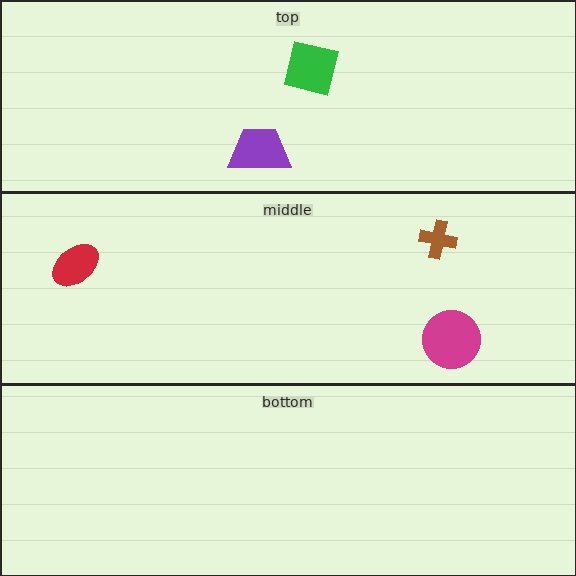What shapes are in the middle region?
The brown cross, the red ellipse, the magenta circle.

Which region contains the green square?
The top region.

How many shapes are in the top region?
2.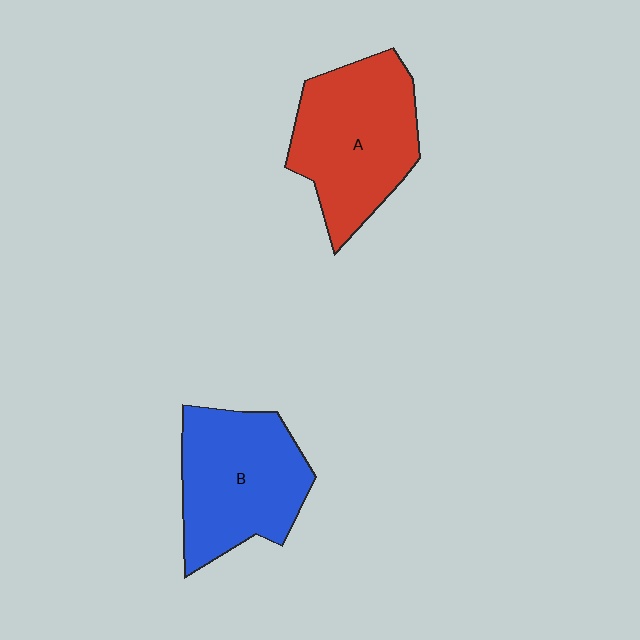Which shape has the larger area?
Shape A (red).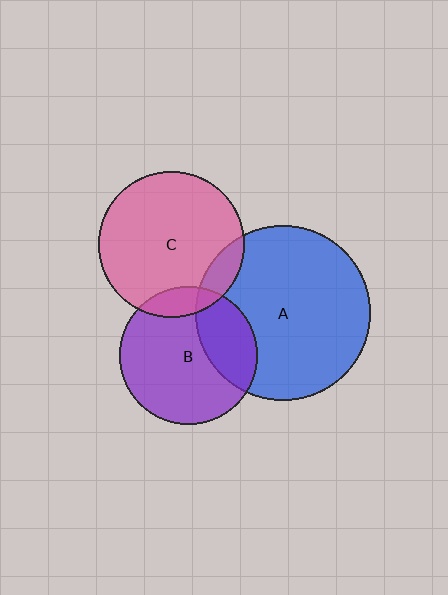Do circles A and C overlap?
Yes.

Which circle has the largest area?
Circle A (blue).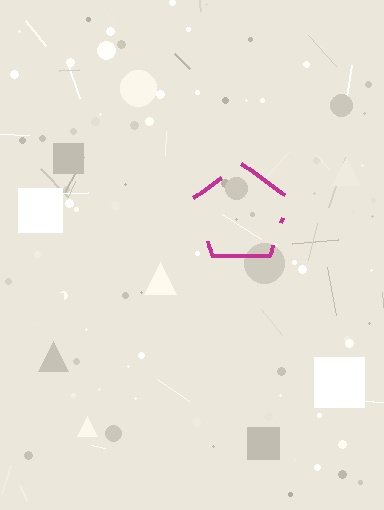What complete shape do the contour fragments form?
The contour fragments form a pentagon.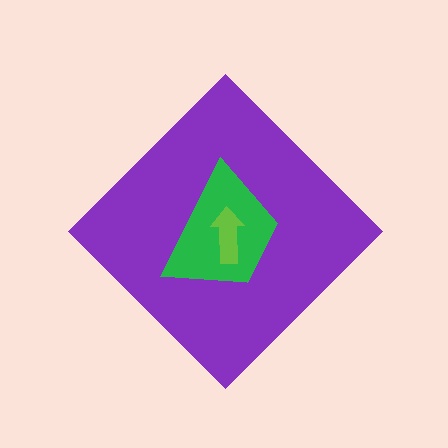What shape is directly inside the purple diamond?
The green trapezoid.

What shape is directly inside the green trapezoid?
The lime arrow.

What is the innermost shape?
The lime arrow.